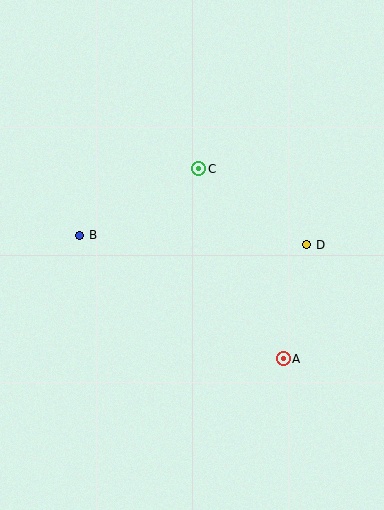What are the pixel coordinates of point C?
Point C is at (199, 169).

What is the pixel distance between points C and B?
The distance between C and B is 136 pixels.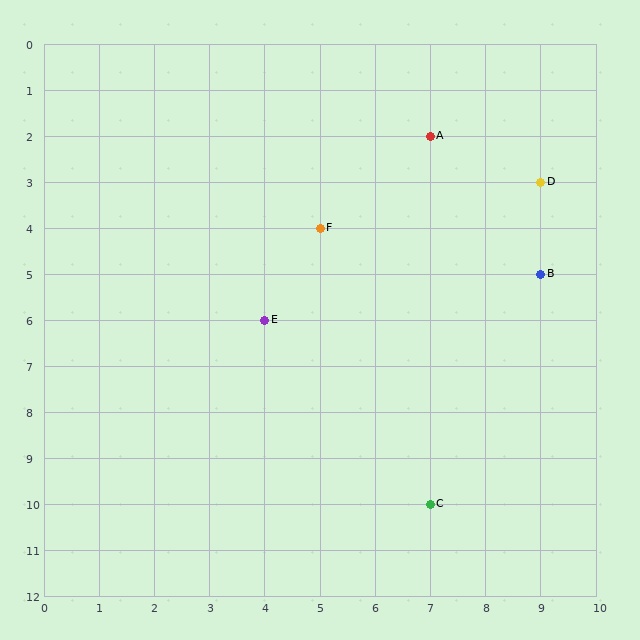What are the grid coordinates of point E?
Point E is at grid coordinates (4, 6).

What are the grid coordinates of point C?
Point C is at grid coordinates (7, 10).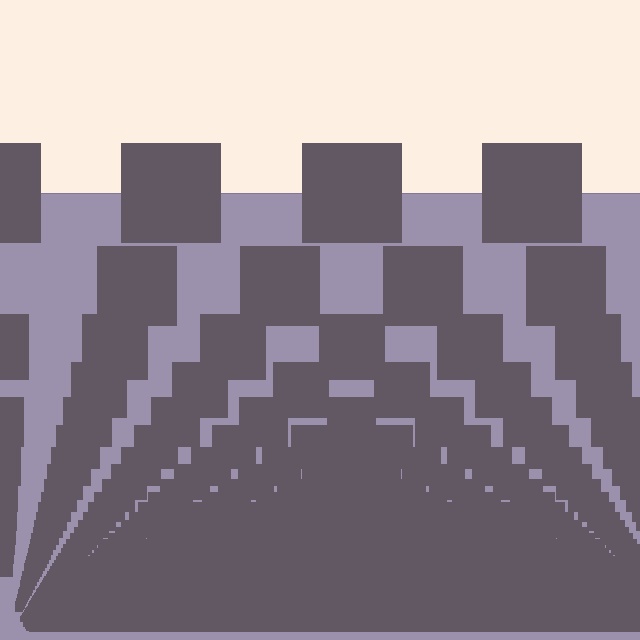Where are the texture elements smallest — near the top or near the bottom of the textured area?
Near the bottom.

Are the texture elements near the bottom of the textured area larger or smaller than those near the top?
Smaller. The gradient is inverted — elements near the bottom are smaller and denser.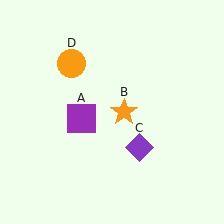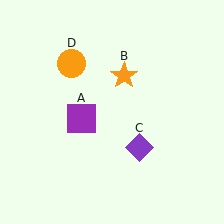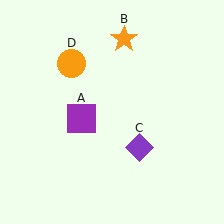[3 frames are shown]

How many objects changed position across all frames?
1 object changed position: orange star (object B).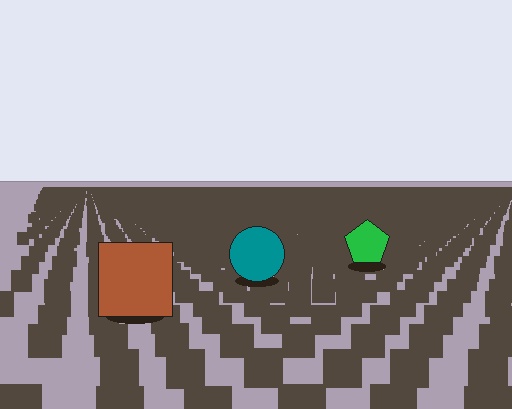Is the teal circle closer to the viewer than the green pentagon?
Yes. The teal circle is closer — you can tell from the texture gradient: the ground texture is coarser near it.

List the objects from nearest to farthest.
From nearest to farthest: the brown square, the teal circle, the green pentagon.